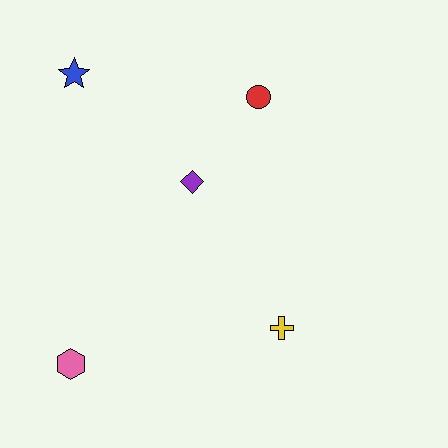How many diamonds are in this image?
There is 1 diamond.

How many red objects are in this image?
There is 1 red object.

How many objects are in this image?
There are 5 objects.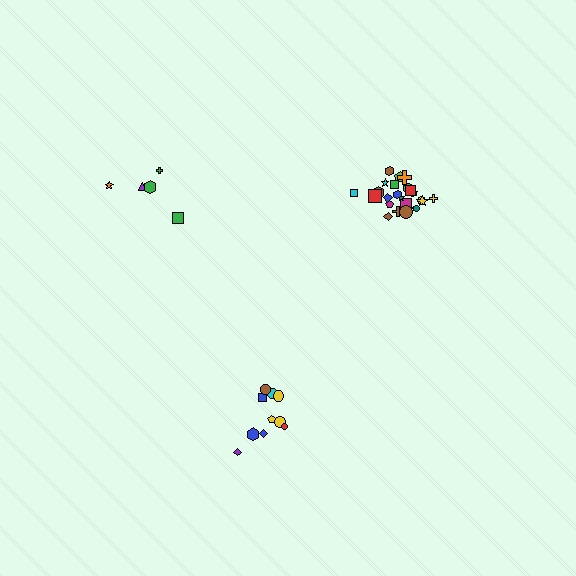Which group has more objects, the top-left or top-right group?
The top-right group.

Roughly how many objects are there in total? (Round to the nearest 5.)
Roughly 40 objects in total.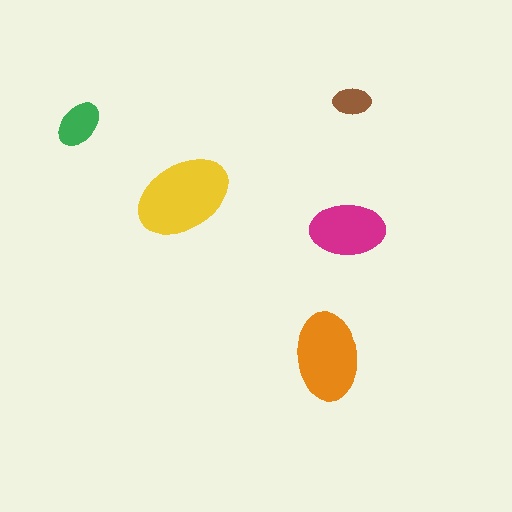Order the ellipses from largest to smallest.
the yellow one, the orange one, the magenta one, the green one, the brown one.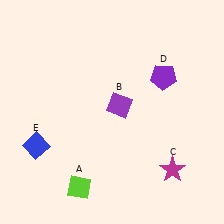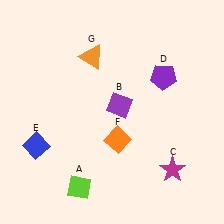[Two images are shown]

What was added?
An orange diamond (F), an orange triangle (G) were added in Image 2.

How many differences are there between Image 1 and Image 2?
There are 2 differences between the two images.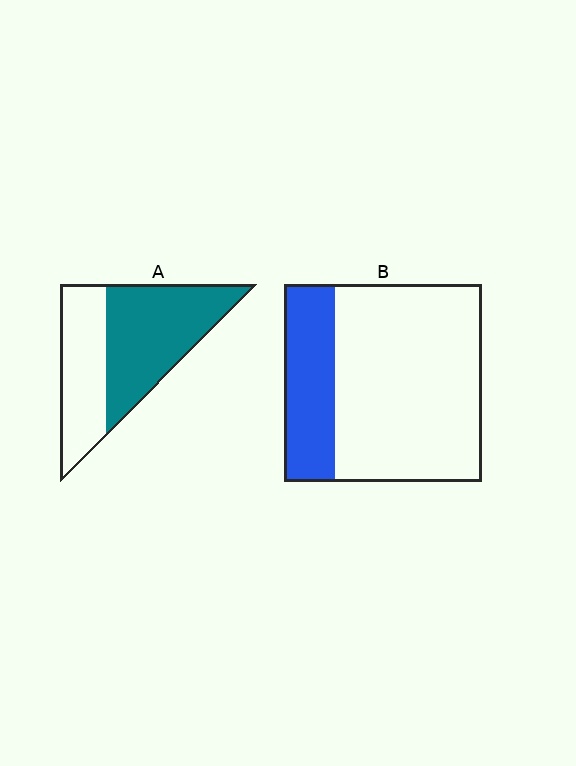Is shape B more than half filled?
No.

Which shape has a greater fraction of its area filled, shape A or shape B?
Shape A.